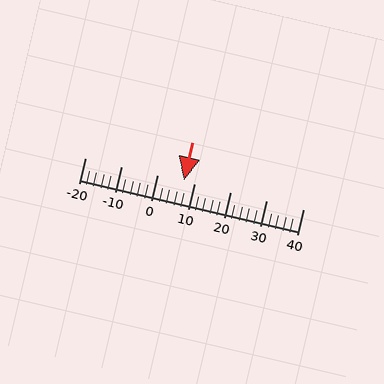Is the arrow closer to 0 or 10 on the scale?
The arrow is closer to 10.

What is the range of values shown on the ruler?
The ruler shows values from -20 to 40.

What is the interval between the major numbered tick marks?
The major tick marks are spaced 10 units apart.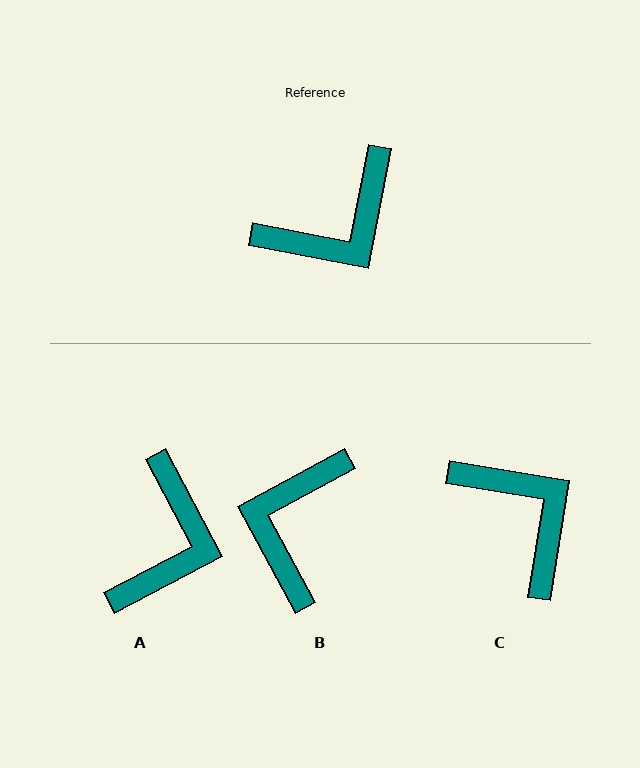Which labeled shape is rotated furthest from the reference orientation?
B, about 141 degrees away.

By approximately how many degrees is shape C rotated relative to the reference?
Approximately 92 degrees counter-clockwise.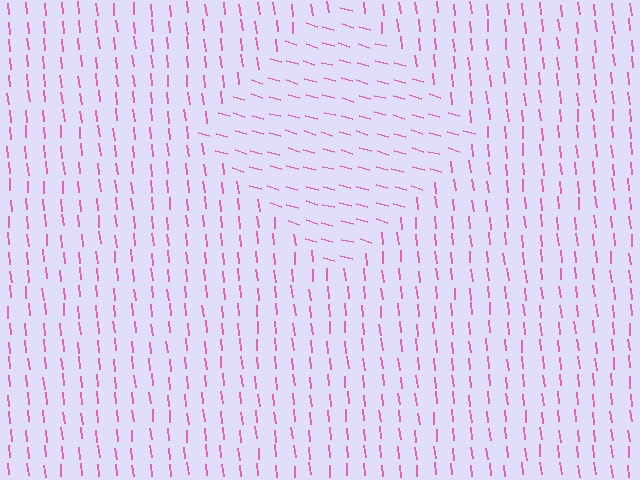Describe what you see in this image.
The image is filled with small pink line segments. A diamond region in the image has lines oriented differently from the surrounding lines, creating a visible texture boundary.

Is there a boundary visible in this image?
Yes, there is a texture boundary formed by a change in line orientation.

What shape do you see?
I see a diamond.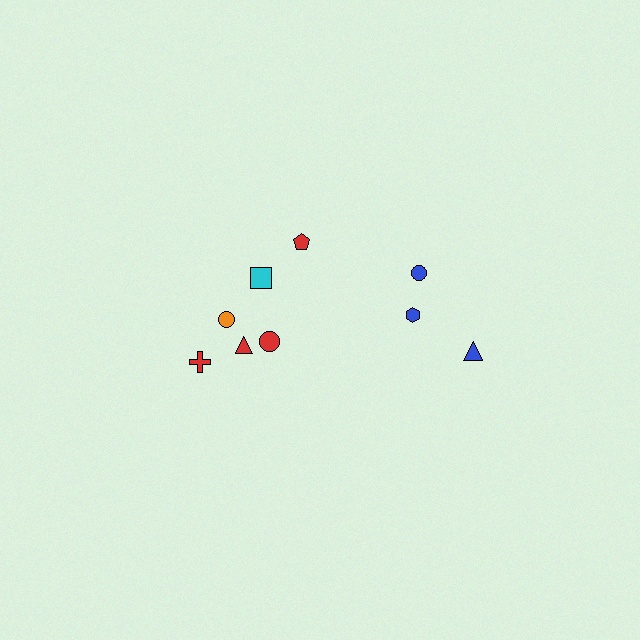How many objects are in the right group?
There are 3 objects.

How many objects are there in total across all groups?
There are 9 objects.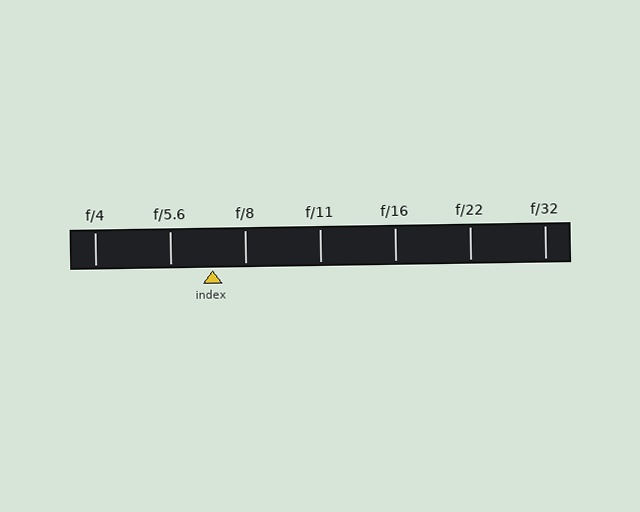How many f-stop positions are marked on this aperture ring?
There are 7 f-stop positions marked.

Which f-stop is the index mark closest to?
The index mark is closest to f/8.